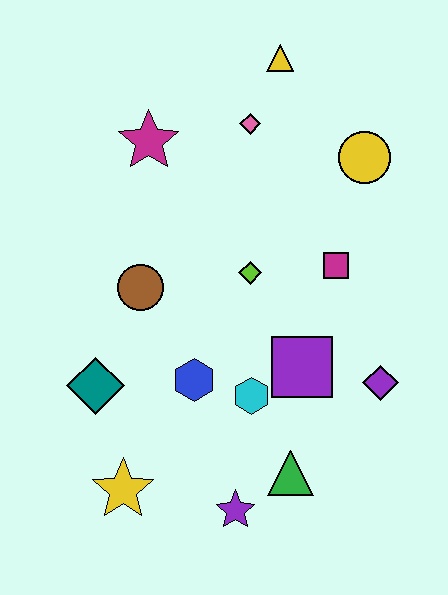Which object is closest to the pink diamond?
The yellow triangle is closest to the pink diamond.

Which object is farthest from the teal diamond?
The yellow triangle is farthest from the teal diamond.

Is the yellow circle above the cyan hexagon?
Yes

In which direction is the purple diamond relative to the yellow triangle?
The purple diamond is below the yellow triangle.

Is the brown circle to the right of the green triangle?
No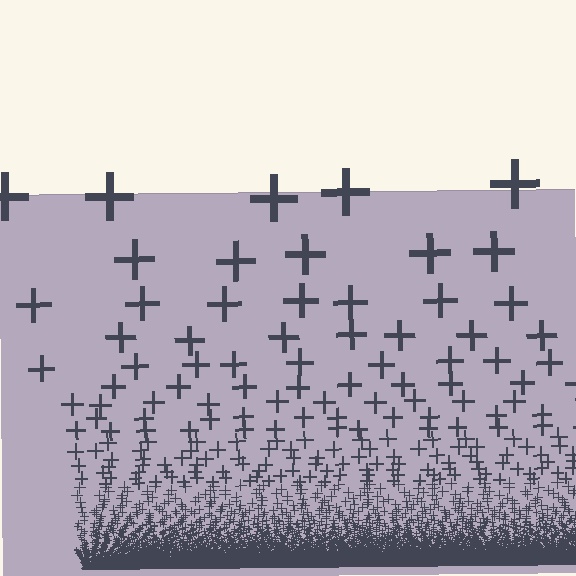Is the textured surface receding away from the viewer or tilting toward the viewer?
The surface appears to tilt toward the viewer. Texture elements get larger and sparser toward the top.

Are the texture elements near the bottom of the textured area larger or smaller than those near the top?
Smaller. The gradient is inverted — elements near the bottom are smaller and denser.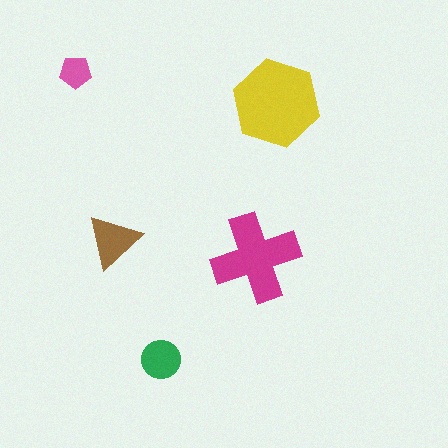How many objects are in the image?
There are 5 objects in the image.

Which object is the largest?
The yellow hexagon.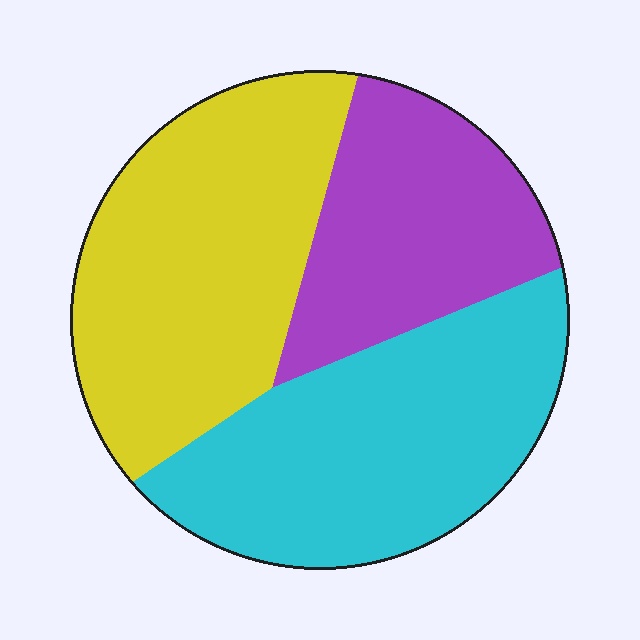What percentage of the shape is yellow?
Yellow covers roughly 40% of the shape.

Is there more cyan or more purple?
Cyan.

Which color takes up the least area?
Purple, at roughly 25%.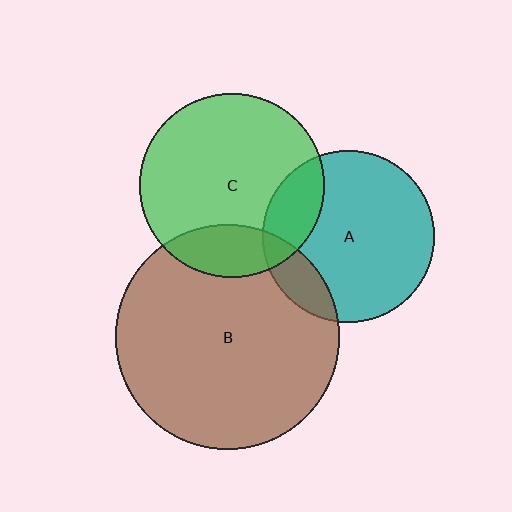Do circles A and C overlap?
Yes.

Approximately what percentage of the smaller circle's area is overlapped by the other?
Approximately 20%.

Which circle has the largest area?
Circle B (brown).